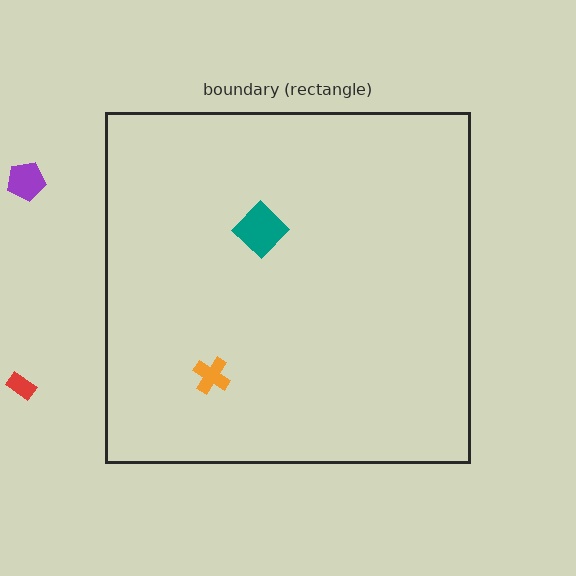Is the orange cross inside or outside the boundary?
Inside.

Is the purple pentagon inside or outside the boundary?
Outside.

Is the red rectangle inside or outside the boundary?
Outside.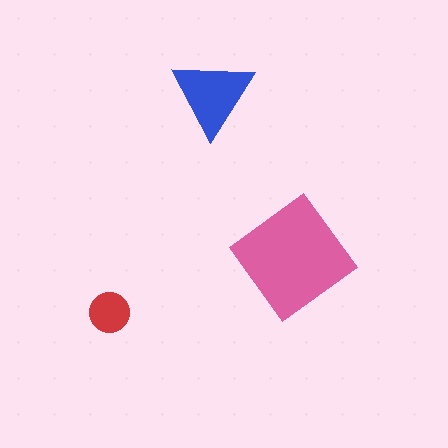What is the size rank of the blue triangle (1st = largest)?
2nd.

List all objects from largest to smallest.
The pink diamond, the blue triangle, the red circle.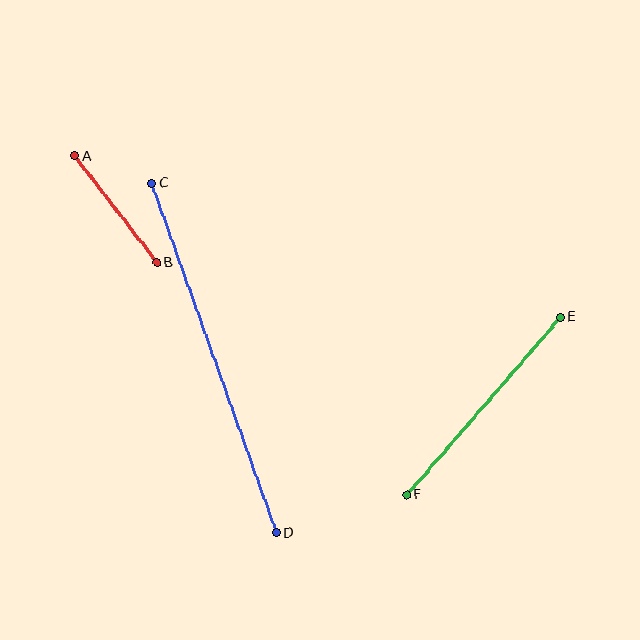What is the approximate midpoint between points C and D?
The midpoint is at approximately (214, 358) pixels.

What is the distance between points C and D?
The distance is approximately 371 pixels.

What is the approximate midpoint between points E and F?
The midpoint is at approximately (484, 406) pixels.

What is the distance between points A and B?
The distance is approximately 135 pixels.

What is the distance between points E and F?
The distance is approximately 235 pixels.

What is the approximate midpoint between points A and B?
The midpoint is at approximately (116, 209) pixels.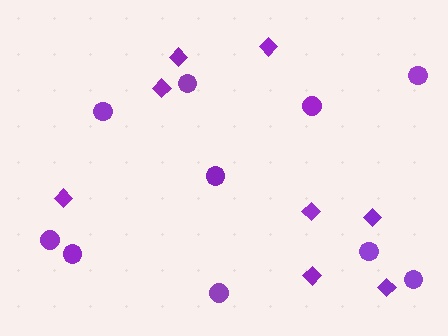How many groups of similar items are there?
There are 2 groups: one group of diamonds (8) and one group of circles (10).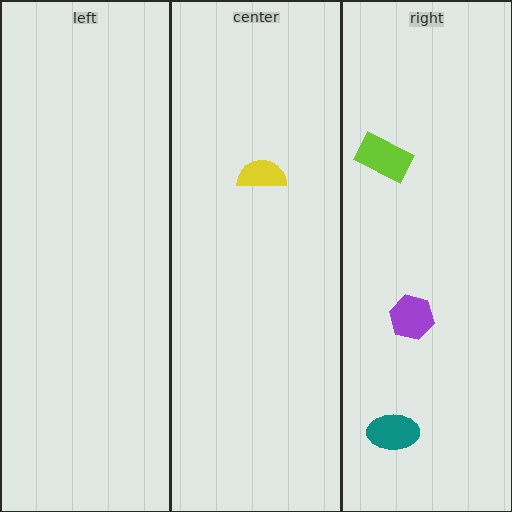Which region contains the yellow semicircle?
The center region.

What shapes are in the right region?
The lime rectangle, the teal ellipse, the purple hexagon.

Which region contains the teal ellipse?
The right region.